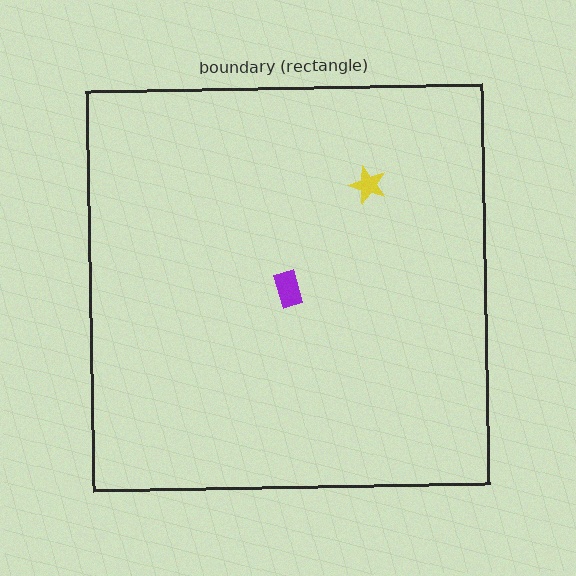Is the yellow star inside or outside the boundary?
Inside.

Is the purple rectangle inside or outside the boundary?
Inside.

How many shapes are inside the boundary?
2 inside, 0 outside.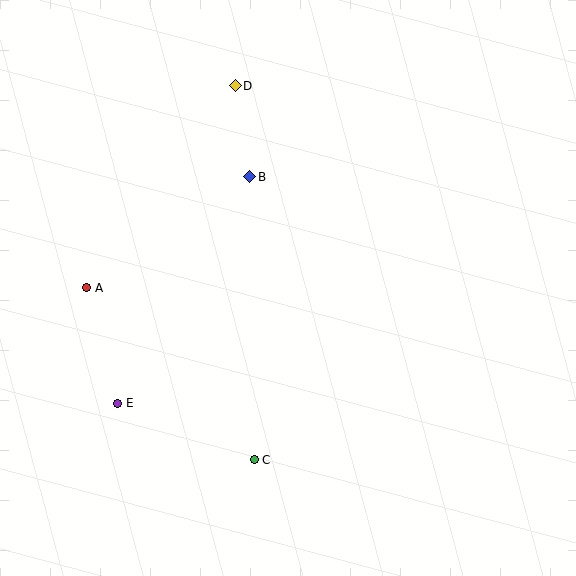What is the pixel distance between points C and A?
The distance between C and A is 240 pixels.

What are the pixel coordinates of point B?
Point B is at (250, 177).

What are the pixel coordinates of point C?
Point C is at (254, 460).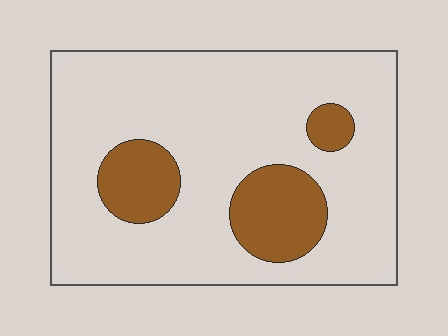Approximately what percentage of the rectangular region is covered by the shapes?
Approximately 20%.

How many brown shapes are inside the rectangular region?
3.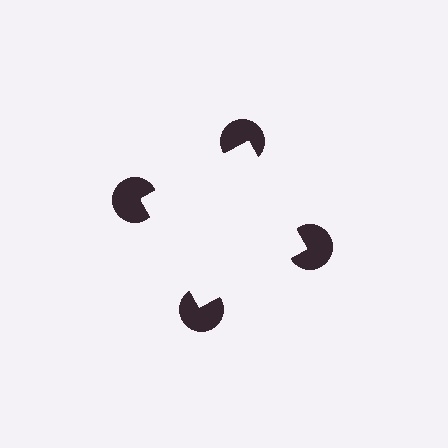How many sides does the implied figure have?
4 sides.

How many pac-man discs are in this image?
There are 4 — one at each vertex of the illusory square.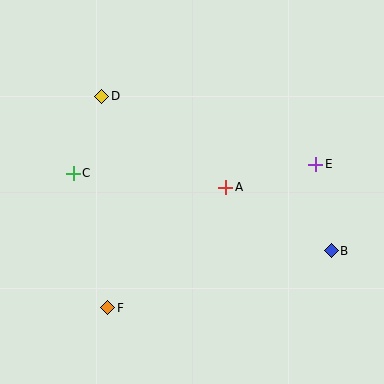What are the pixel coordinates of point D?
Point D is at (102, 96).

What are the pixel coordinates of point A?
Point A is at (226, 187).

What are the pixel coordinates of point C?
Point C is at (73, 173).